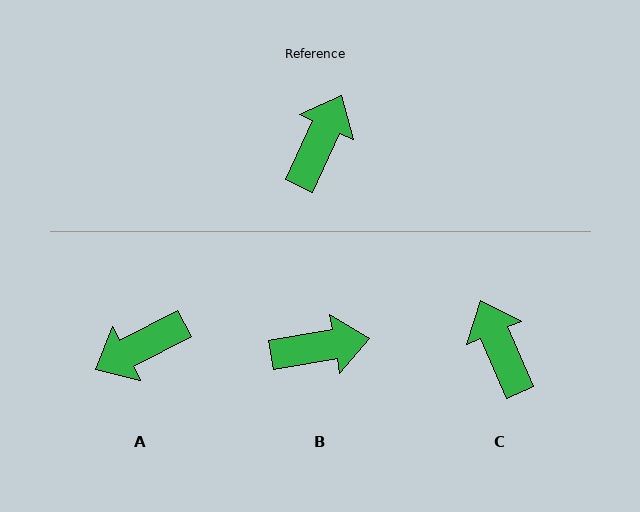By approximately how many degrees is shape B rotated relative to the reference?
Approximately 55 degrees clockwise.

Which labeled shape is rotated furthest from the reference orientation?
A, about 143 degrees away.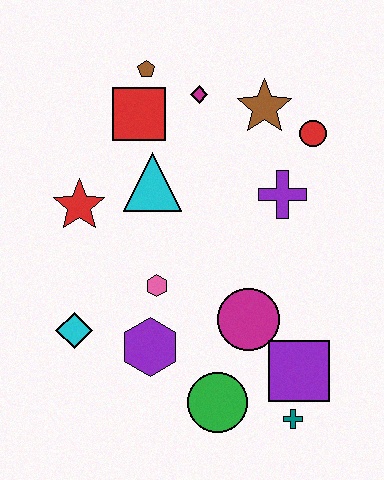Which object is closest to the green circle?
The teal cross is closest to the green circle.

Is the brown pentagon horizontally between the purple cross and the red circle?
No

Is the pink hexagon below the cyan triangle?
Yes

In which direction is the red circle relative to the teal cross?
The red circle is above the teal cross.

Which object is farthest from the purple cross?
The cyan diamond is farthest from the purple cross.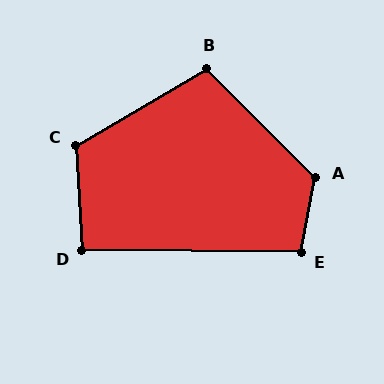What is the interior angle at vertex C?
Approximately 118 degrees (obtuse).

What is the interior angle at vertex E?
Approximately 100 degrees (obtuse).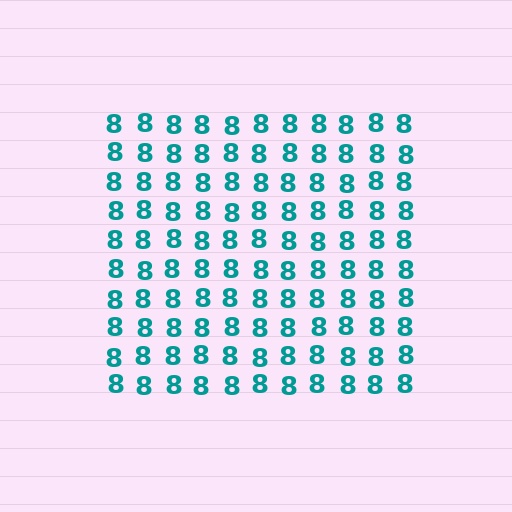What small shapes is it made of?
It is made of small digit 8's.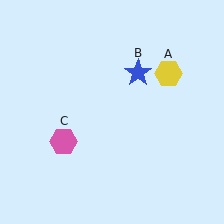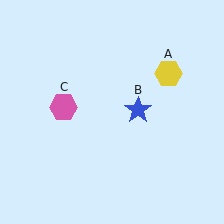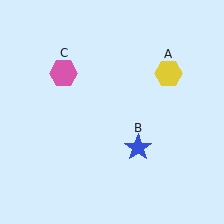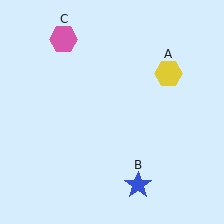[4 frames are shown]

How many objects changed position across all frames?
2 objects changed position: blue star (object B), pink hexagon (object C).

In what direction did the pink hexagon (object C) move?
The pink hexagon (object C) moved up.